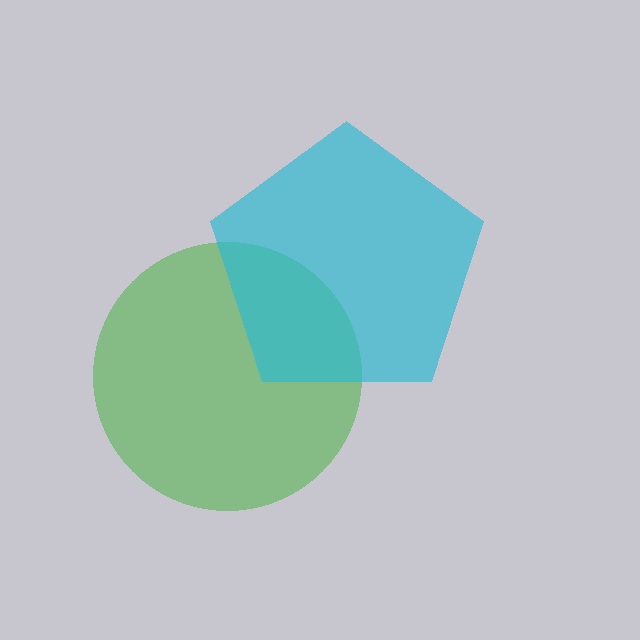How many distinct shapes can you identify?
There are 2 distinct shapes: a green circle, a cyan pentagon.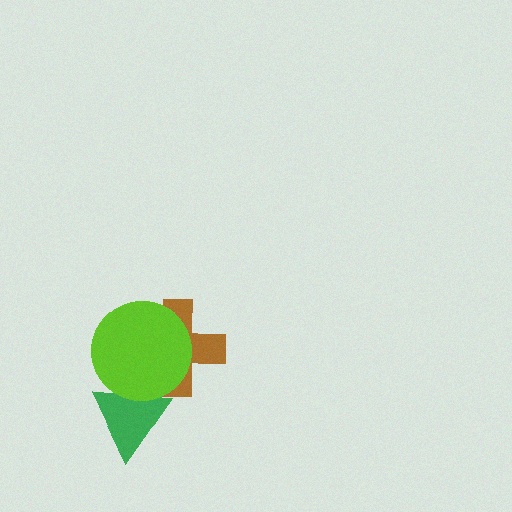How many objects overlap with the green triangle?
2 objects overlap with the green triangle.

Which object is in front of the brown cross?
The lime circle is in front of the brown cross.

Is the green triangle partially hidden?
Yes, it is partially covered by another shape.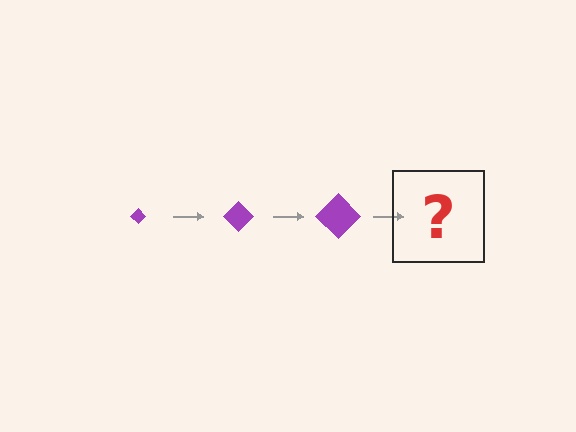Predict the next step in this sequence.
The next step is a purple diamond, larger than the previous one.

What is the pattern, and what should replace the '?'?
The pattern is that the diamond gets progressively larger each step. The '?' should be a purple diamond, larger than the previous one.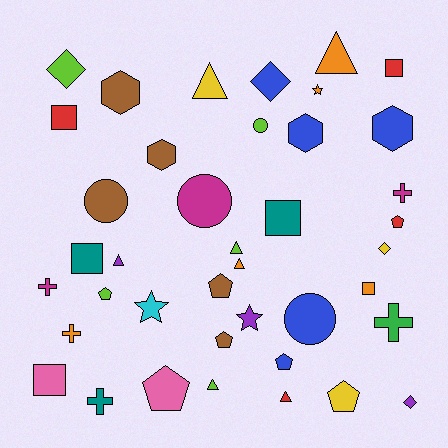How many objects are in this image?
There are 40 objects.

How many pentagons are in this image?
There are 7 pentagons.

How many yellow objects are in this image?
There are 3 yellow objects.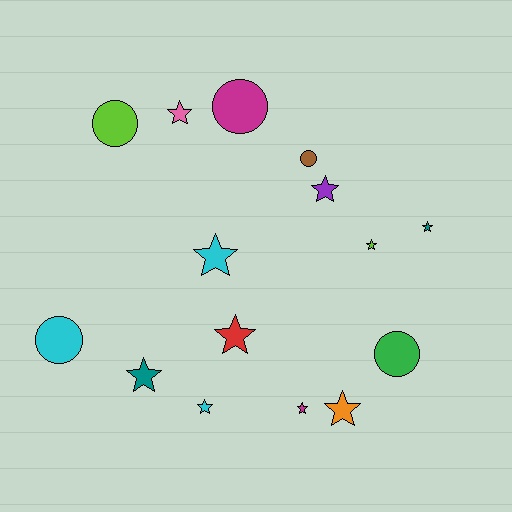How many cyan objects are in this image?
There are 3 cyan objects.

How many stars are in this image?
There are 10 stars.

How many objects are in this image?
There are 15 objects.